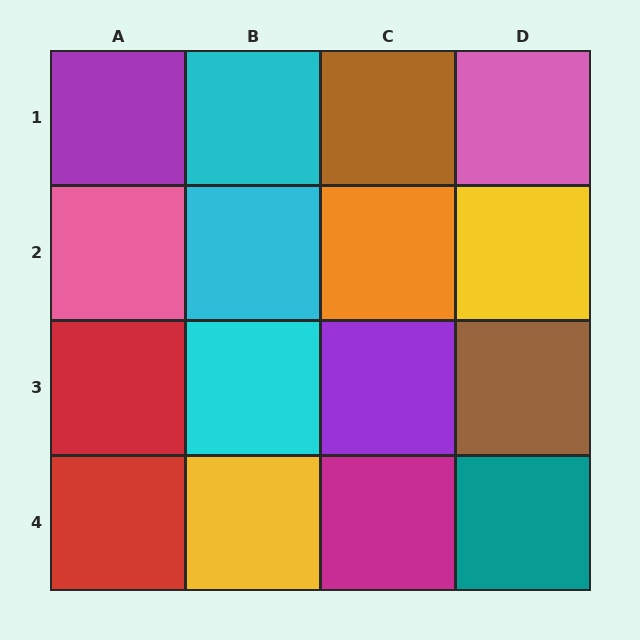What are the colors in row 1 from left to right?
Purple, cyan, brown, pink.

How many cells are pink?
2 cells are pink.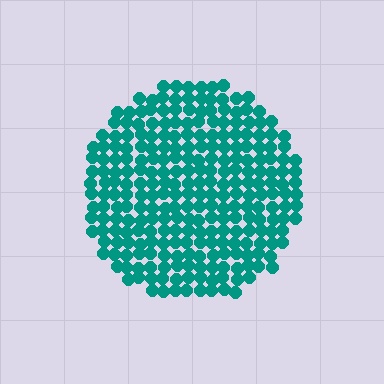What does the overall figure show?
The overall figure shows a circle.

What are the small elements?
The small elements are circles.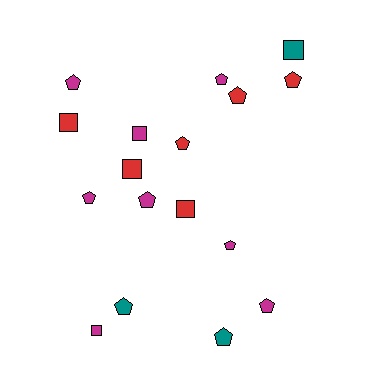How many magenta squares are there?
There are 2 magenta squares.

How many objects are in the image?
There are 17 objects.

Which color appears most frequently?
Magenta, with 8 objects.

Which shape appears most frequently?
Pentagon, with 11 objects.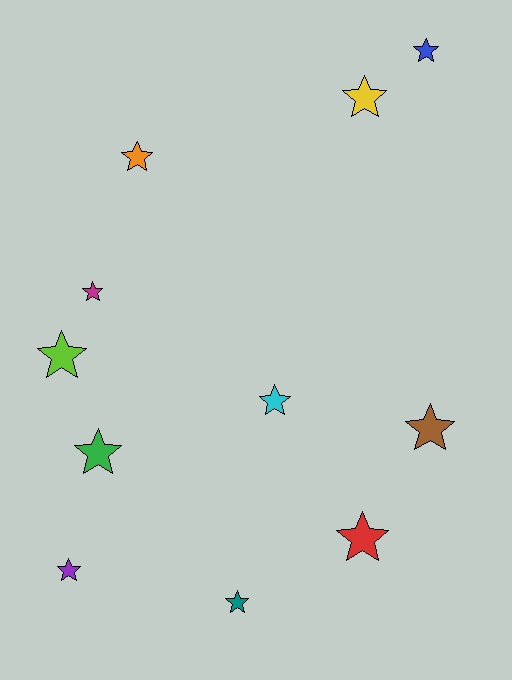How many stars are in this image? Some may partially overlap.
There are 11 stars.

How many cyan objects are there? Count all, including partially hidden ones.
There is 1 cyan object.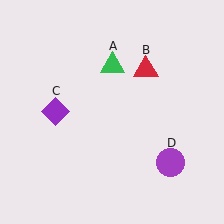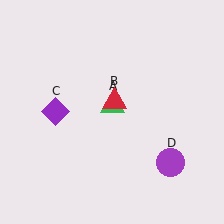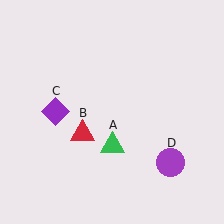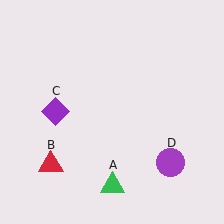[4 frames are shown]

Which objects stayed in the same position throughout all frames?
Purple diamond (object C) and purple circle (object D) remained stationary.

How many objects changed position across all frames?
2 objects changed position: green triangle (object A), red triangle (object B).